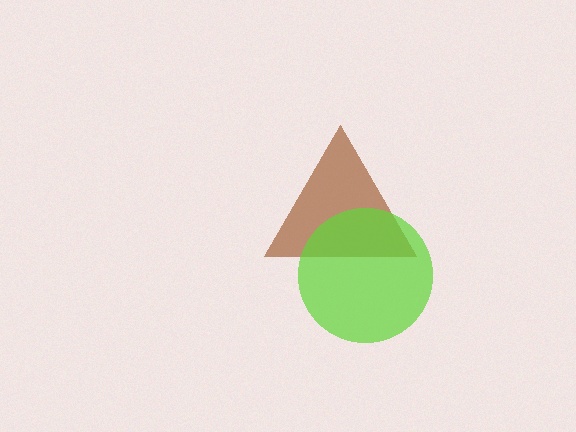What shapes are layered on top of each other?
The layered shapes are: a brown triangle, a lime circle.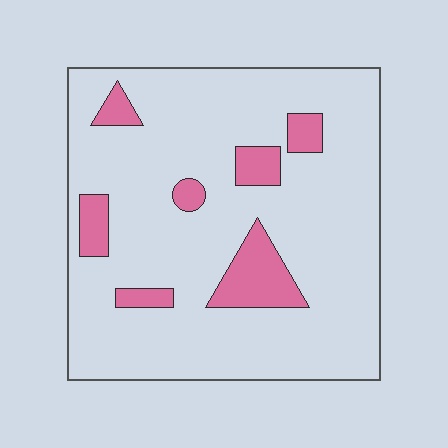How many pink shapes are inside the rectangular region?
7.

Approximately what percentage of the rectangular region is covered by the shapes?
Approximately 15%.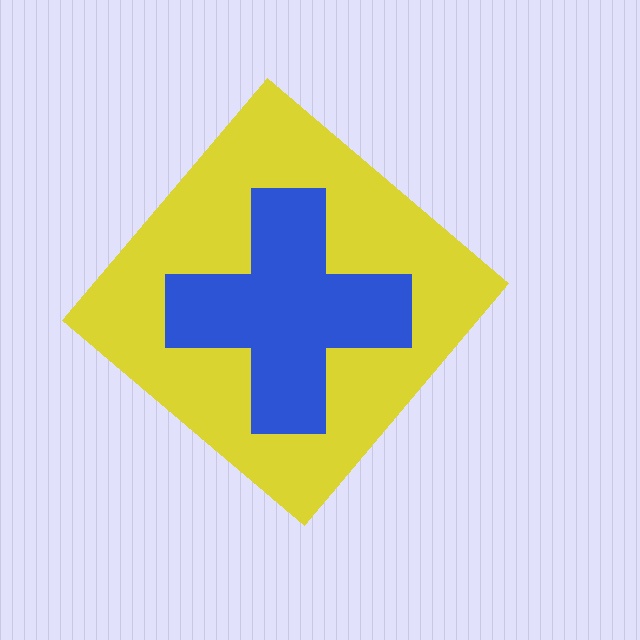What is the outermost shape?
The yellow diamond.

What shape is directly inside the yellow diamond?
The blue cross.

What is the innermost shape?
The blue cross.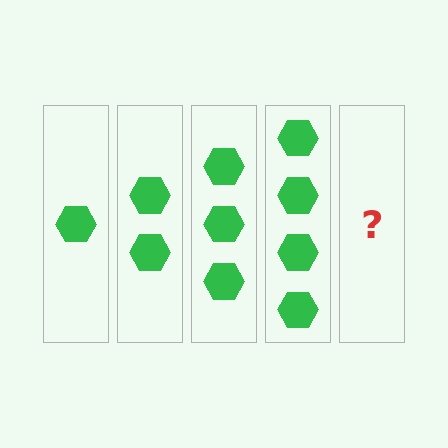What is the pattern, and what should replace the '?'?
The pattern is that each step adds one more hexagon. The '?' should be 5 hexagons.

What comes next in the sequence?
The next element should be 5 hexagons.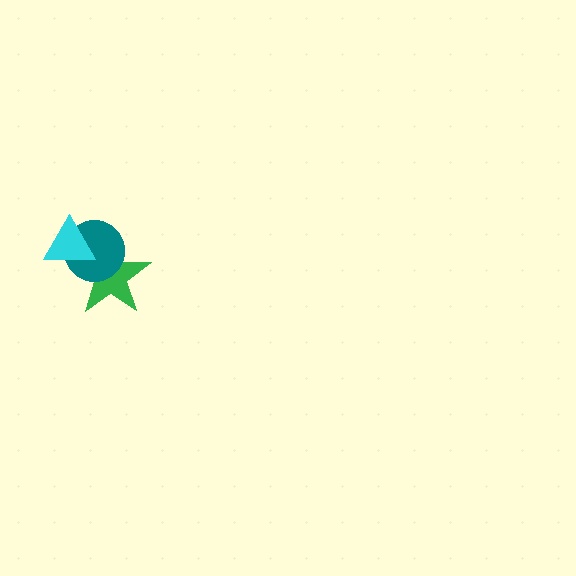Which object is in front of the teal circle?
The cyan triangle is in front of the teal circle.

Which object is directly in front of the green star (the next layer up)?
The teal circle is directly in front of the green star.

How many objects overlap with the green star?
2 objects overlap with the green star.